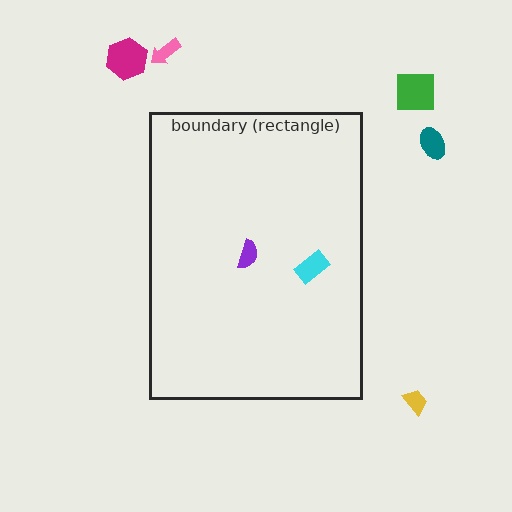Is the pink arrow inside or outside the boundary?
Outside.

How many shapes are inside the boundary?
2 inside, 5 outside.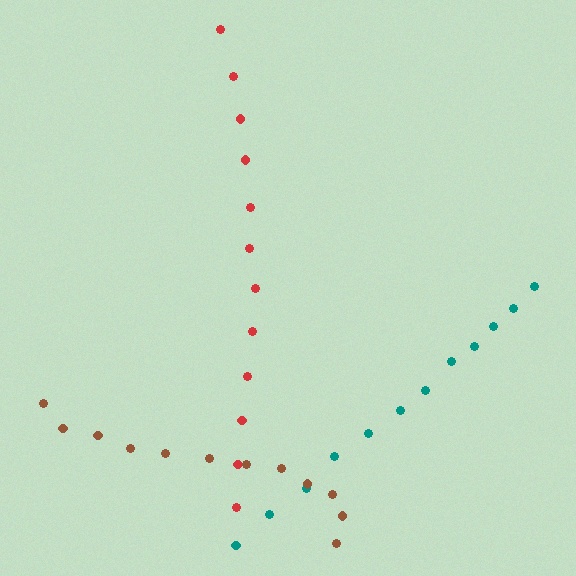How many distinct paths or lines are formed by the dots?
There are 3 distinct paths.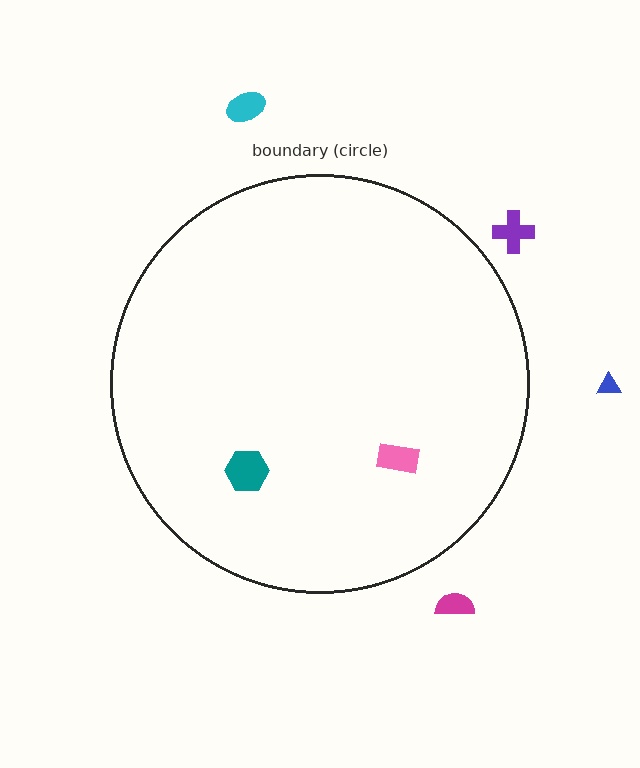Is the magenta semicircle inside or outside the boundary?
Outside.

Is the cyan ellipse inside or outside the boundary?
Outside.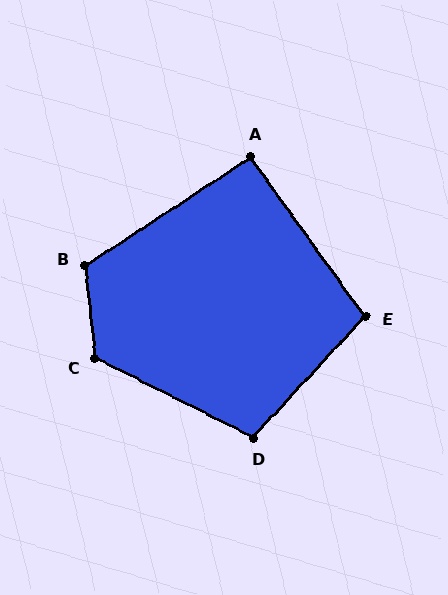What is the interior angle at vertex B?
Approximately 117 degrees (obtuse).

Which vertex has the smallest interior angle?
A, at approximately 93 degrees.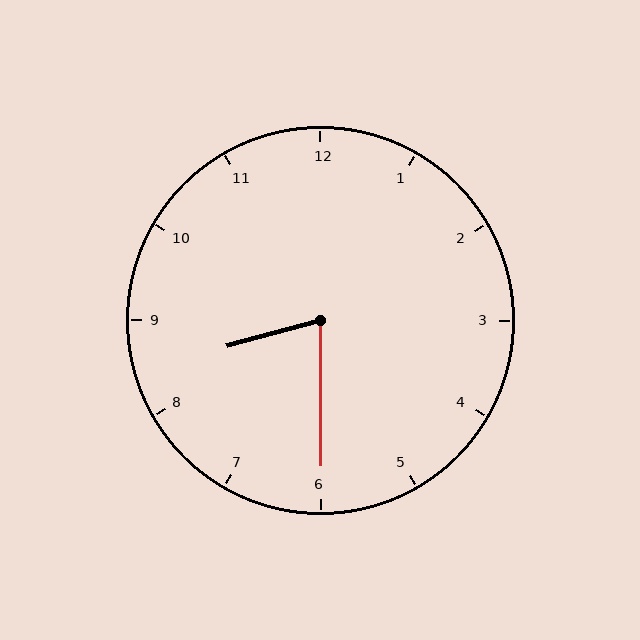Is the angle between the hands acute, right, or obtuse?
It is acute.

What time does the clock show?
8:30.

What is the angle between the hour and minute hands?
Approximately 75 degrees.